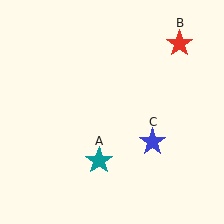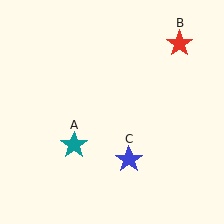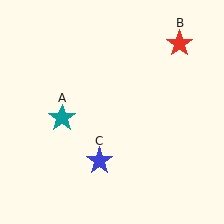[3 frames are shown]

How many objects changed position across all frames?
2 objects changed position: teal star (object A), blue star (object C).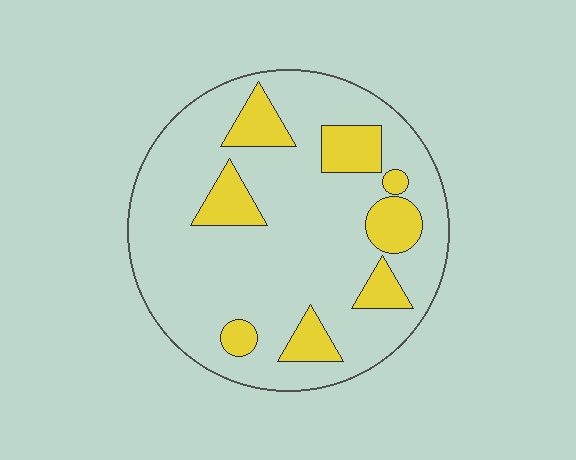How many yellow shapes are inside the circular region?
8.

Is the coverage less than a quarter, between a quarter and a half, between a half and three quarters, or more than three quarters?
Less than a quarter.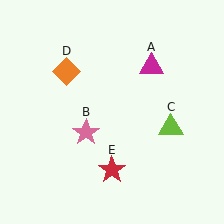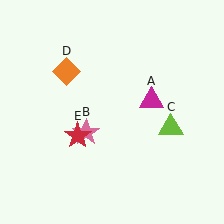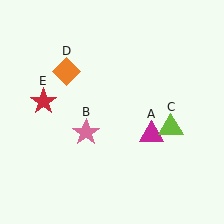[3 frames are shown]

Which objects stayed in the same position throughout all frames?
Pink star (object B) and lime triangle (object C) and orange diamond (object D) remained stationary.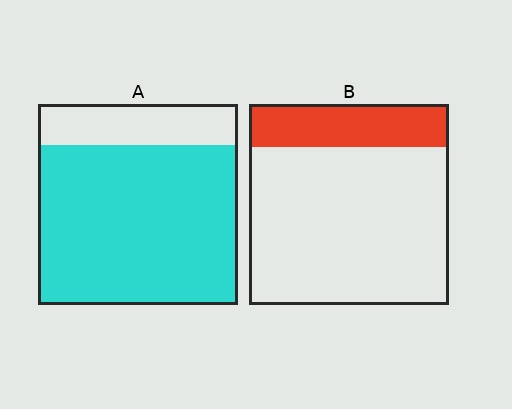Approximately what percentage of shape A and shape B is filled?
A is approximately 80% and B is approximately 20%.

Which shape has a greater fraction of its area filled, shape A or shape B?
Shape A.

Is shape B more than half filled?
No.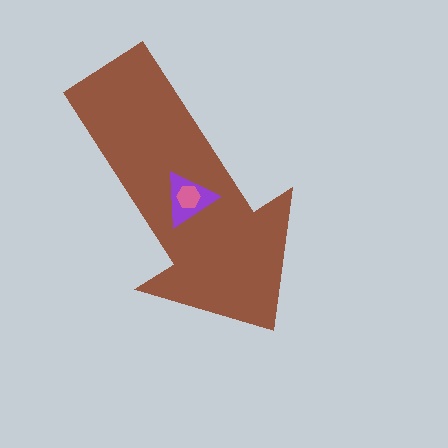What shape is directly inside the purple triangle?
The pink hexagon.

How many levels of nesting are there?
3.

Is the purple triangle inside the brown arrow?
Yes.